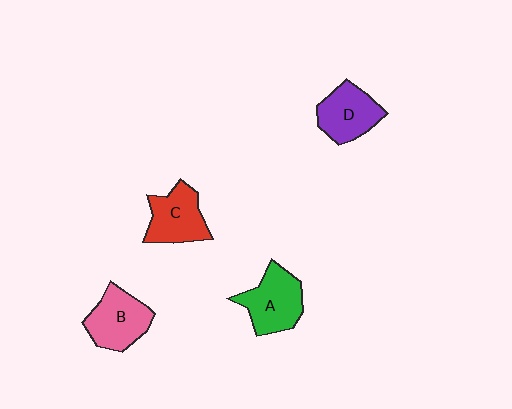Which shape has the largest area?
Shape A (green).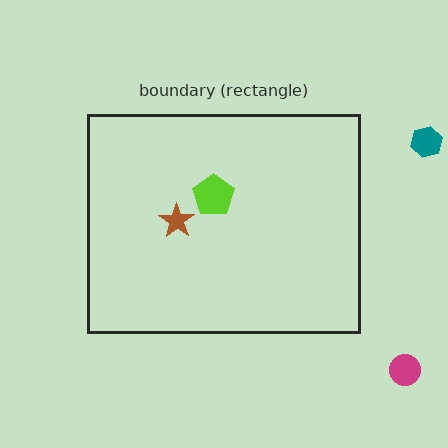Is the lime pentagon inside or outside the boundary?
Inside.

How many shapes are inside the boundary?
2 inside, 2 outside.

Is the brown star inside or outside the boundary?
Inside.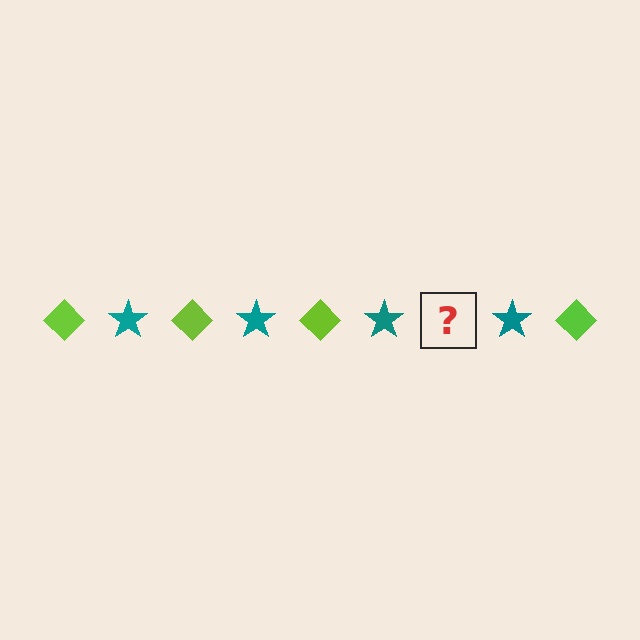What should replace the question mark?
The question mark should be replaced with a lime diamond.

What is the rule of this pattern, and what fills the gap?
The rule is that the pattern alternates between lime diamond and teal star. The gap should be filled with a lime diamond.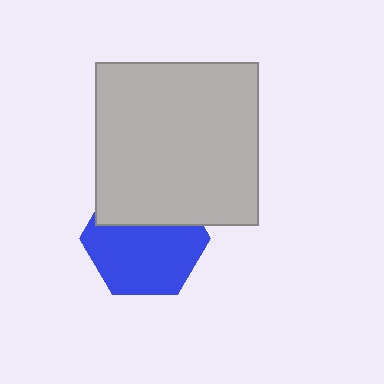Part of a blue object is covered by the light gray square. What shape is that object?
It is a hexagon.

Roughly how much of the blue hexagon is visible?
About half of it is visible (roughly 65%).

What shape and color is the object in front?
The object in front is a light gray square.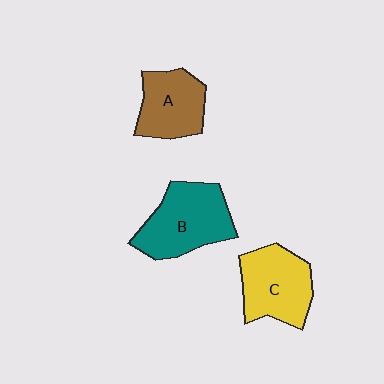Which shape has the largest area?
Shape B (teal).